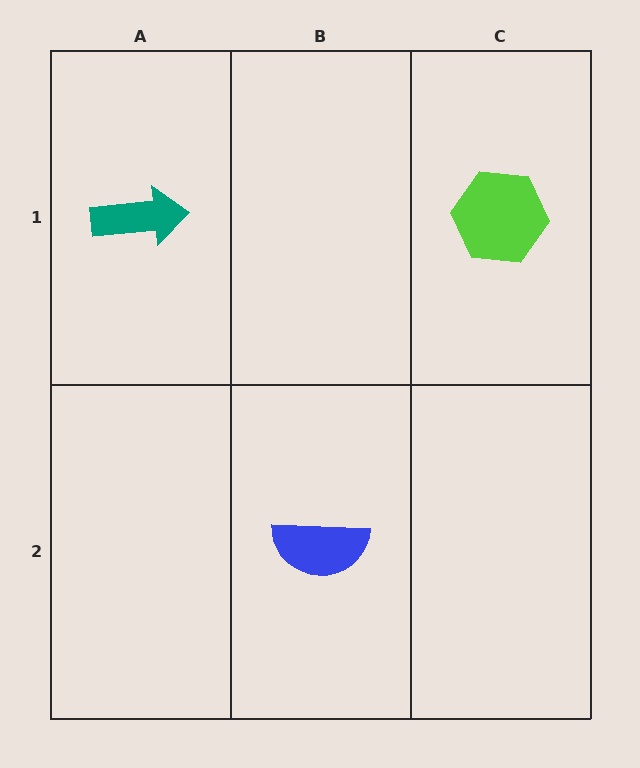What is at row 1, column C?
A lime hexagon.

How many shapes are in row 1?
2 shapes.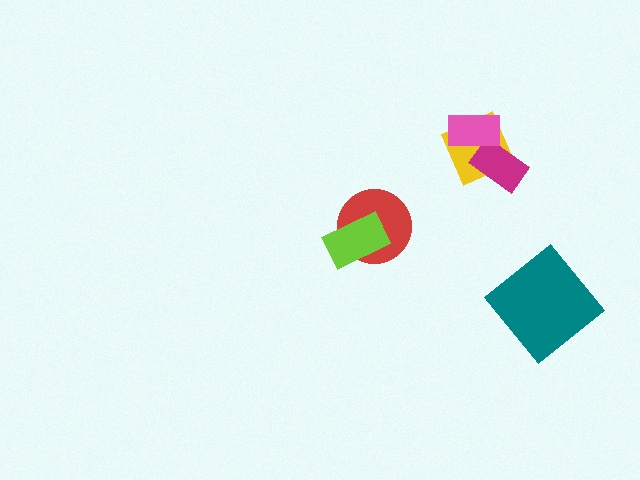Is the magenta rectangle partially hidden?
Yes, it is partially covered by another shape.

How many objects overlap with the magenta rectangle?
2 objects overlap with the magenta rectangle.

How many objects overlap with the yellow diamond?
2 objects overlap with the yellow diamond.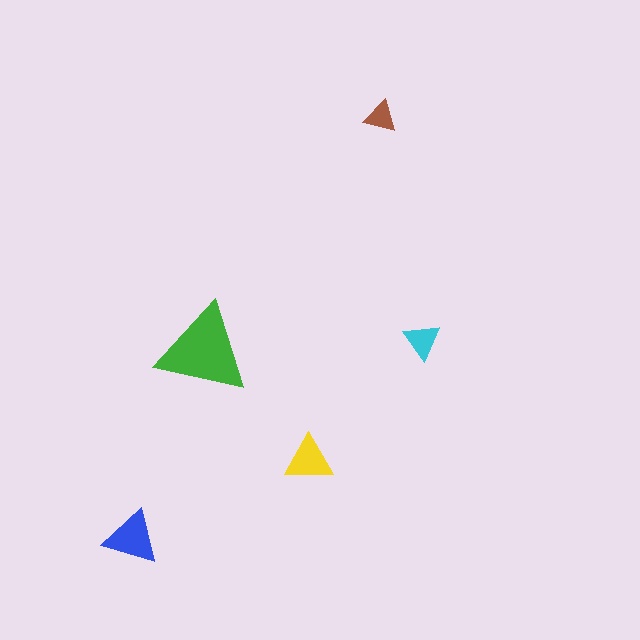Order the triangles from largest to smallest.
the green one, the blue one, the yellow one, the cyan one, the brown one.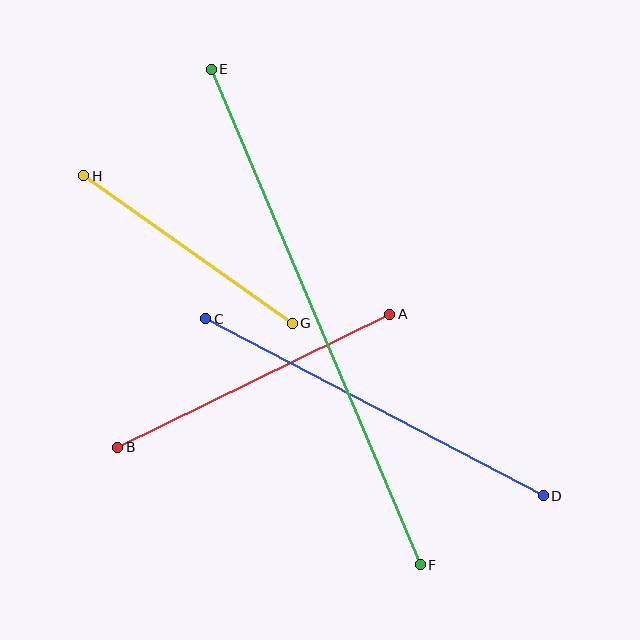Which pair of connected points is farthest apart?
Points E and F are farthest apart.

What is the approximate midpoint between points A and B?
The midpoint is at approximately (254, 381) pixels.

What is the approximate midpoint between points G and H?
The midpoint is at approximately (188, 249) pixels.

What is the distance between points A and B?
The distance is approximately 303 pixels.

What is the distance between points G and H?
The distance is approximately 256 pixels.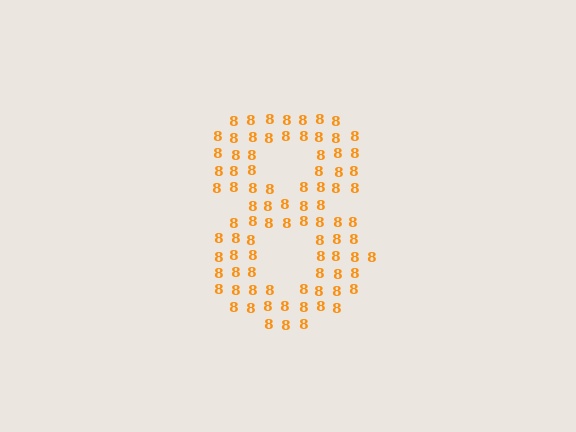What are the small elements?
The small elements are digit 8's.